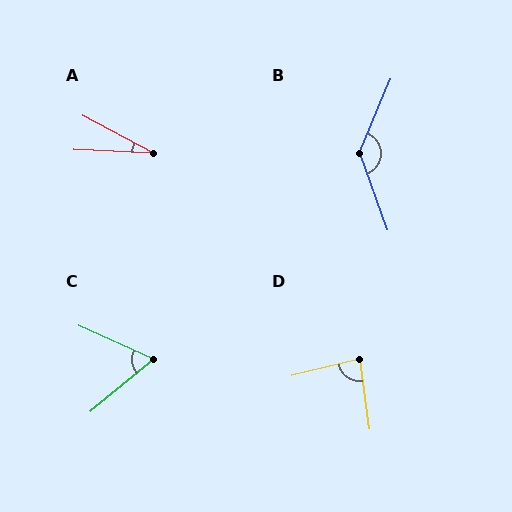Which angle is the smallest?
A, at approximately 25 degrees.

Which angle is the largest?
B, at approximately 137 degrees.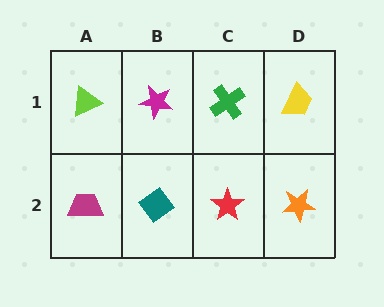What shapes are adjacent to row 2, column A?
A lime triangle (row 1, column A), a teal diamond (row 2, column B).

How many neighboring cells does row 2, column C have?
3.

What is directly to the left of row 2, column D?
A red star.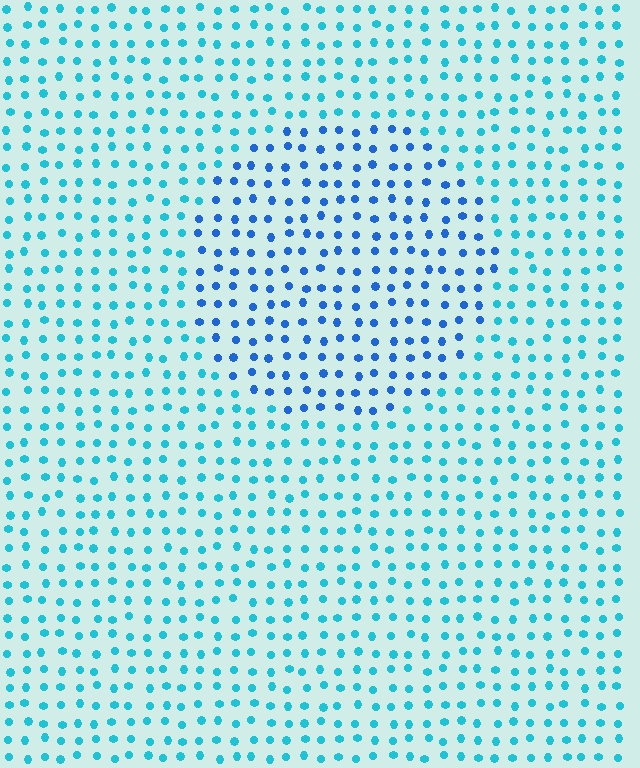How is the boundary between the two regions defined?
The boundary is defined purely by a slight shift in hue (about 31 degrees). Spacing, size, and orientation are identical on both sides.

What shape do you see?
I see a circle.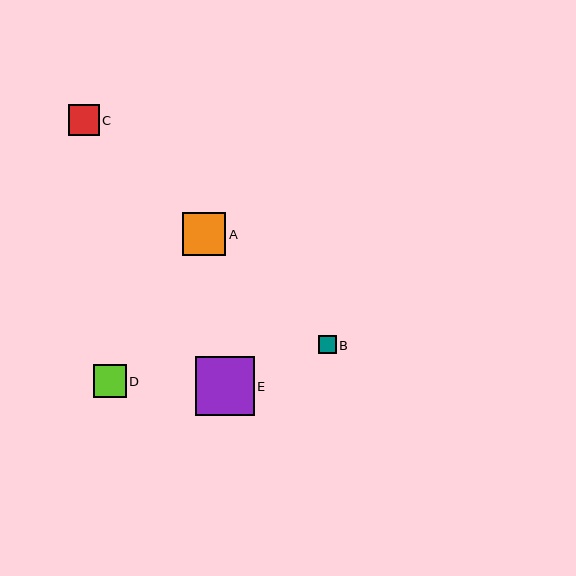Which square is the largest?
Square E is the largest with a size of approximately 59 pixels.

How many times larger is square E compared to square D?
Square E is approximately 1.8 times the size of square D.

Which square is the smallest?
Square B is the smallest with a size of approximately 17 pixels.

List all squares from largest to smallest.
From largest to smallest: E, A, D, C, B.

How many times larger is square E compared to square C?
Square E is approximately 1.9 times the size of square C.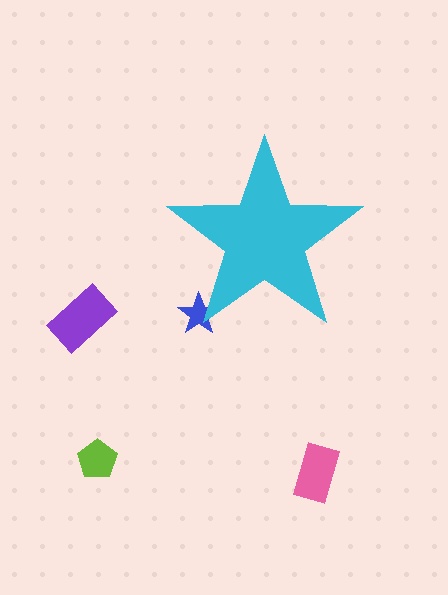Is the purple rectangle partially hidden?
No, the purple rectangle is fully visible.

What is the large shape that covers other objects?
A cyan star.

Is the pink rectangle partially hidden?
No, the pink rectangle is fully visible.